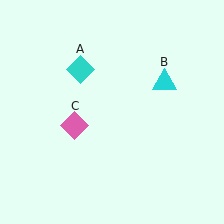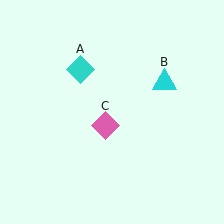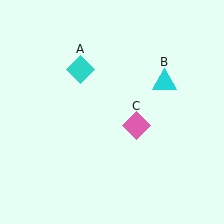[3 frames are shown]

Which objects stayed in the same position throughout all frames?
Cyan diamond (object A) and cyan triangle (object B) remained stationary.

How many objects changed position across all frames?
1 object changed position: pink diamond (object C).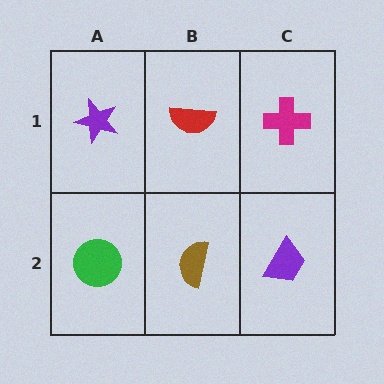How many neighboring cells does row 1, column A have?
2.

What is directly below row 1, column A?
A green circle.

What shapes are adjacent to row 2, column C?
A magenta cross (row 1, column C), a brown semicircle (row 2, column B).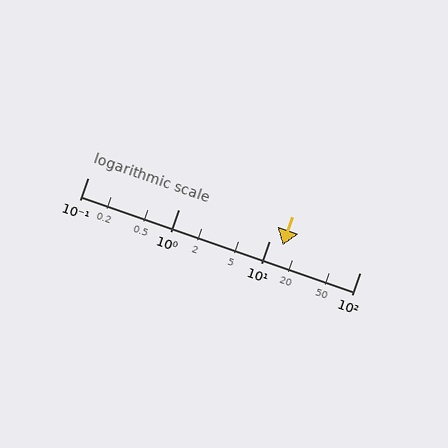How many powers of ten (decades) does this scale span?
The scale spans 3 decades, from 0.1 to 100.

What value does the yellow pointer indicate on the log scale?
The pointer indicates approximately 14.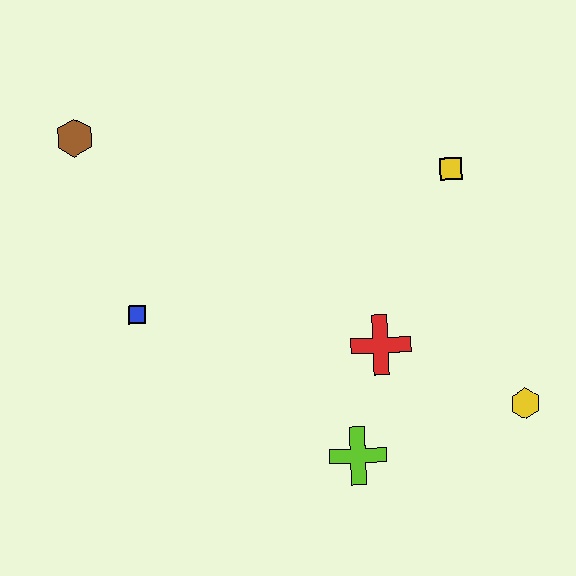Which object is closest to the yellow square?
The red cross is closest to the yellow square.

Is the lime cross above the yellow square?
No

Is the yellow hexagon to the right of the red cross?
Yes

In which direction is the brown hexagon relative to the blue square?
The brown hexagon is above the blue square.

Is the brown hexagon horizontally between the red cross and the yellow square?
No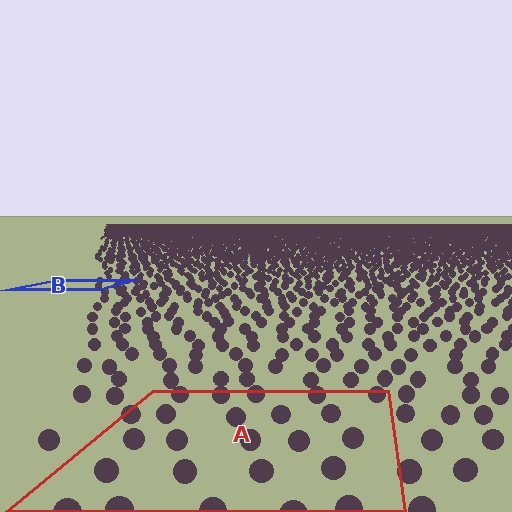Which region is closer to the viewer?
Region A is closer. The texture elements there are larger and more spread out.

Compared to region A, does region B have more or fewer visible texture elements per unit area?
Region B has more texture elements per unit area — they are packed more densely because it is farther away.